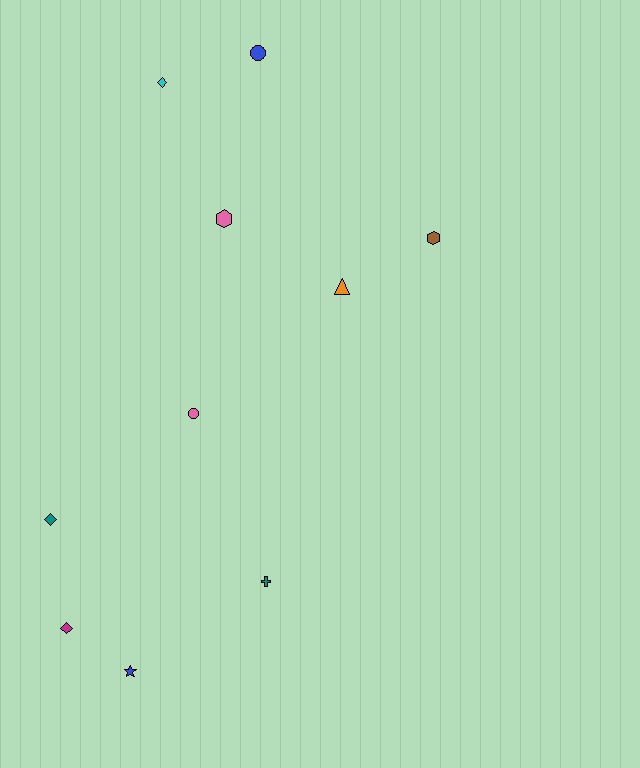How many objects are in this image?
There are 10 objects.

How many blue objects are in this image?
There are 2 blue objects.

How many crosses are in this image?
There is 1 cross.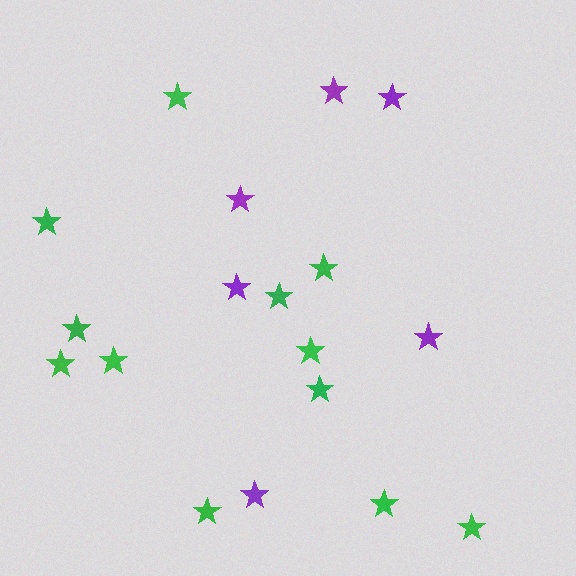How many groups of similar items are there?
There are 2 groups: one group of purple stars (6) and one group of green stars (12).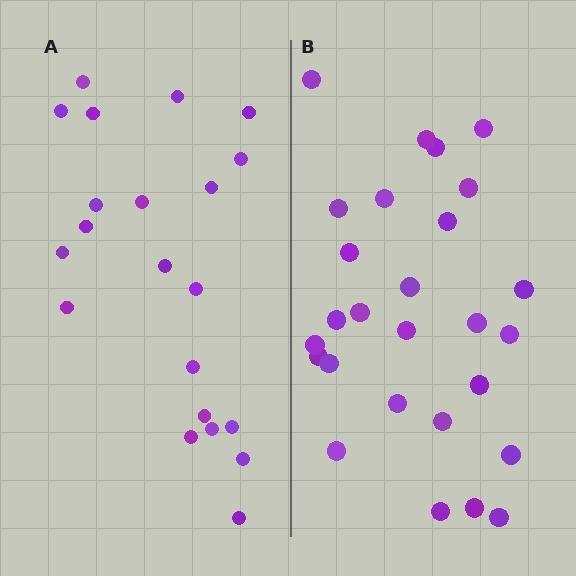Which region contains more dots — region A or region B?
Region B (the right region) has more dots.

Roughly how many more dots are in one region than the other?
Region B has about 6 more dots than region A.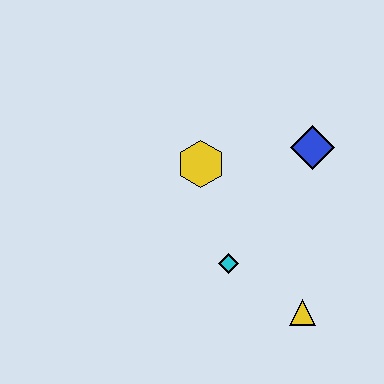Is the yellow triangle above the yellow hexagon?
No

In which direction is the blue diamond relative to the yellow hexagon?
The blue diamond is to the right of the yellow hexagon.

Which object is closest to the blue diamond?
The yellow hexagon is closest to the blue diamond.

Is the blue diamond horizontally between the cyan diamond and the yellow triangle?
No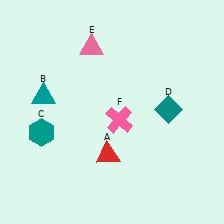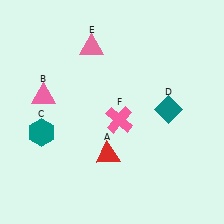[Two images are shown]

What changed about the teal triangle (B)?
In Image 1, B is teal. In Image 2, it changed to pink.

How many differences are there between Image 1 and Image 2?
There is 1 difference between the two images.